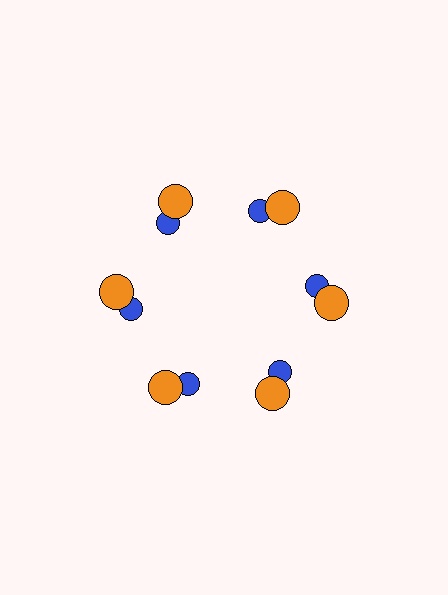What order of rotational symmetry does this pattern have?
This pattern has 6-fold rotational symmetry.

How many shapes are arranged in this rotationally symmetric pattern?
There are 12 shapes, arranged in 6 groups of 2.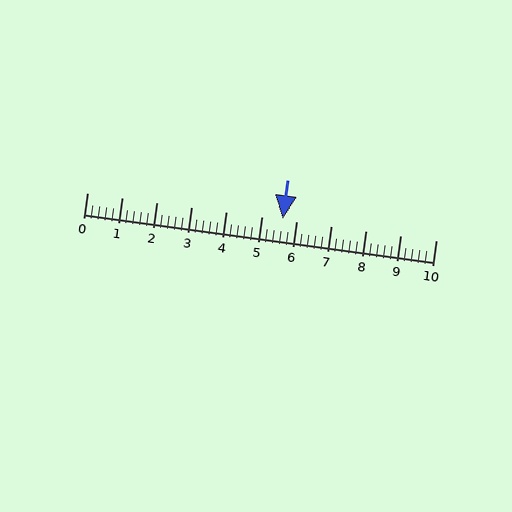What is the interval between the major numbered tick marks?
The major tick marks are spaced 1 units apart.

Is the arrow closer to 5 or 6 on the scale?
The arrow is closer to 6.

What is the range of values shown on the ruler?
The ruler shows values from 0 to 10.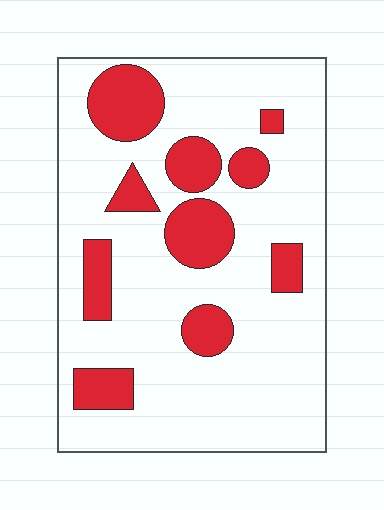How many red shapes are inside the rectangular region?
10.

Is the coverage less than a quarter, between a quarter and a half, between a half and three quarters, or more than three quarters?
Less than a quarter.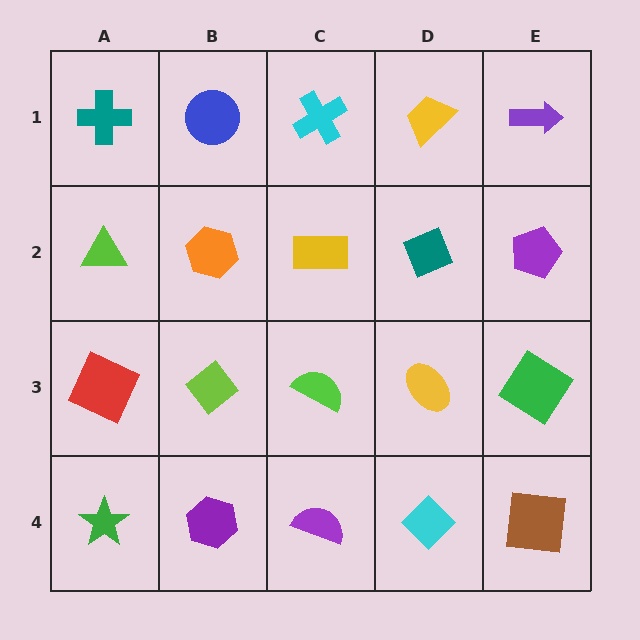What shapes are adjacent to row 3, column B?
An orange hexagon (row 2, column B), a purple hexagon (row 4, column B), a red square (row 3, column A), a lime semicircle (row 3, column C).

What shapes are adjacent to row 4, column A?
A red square (row 3, column A), a purple hexagon (row 4, column B).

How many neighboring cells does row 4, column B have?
3.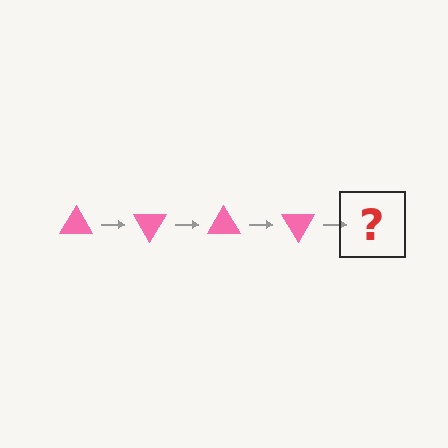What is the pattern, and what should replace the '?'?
The pattern is that the triangle rotates 60 degrees each step. The '?' should be a pink triangle rotated 240 degrees.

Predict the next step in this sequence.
The next step is a pink triangle rotated 240 degrees.